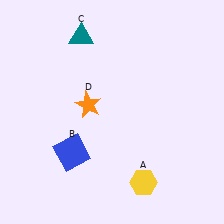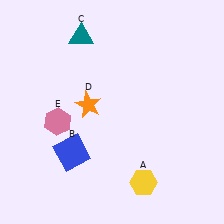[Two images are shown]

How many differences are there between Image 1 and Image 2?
There is 1 difference between the two images.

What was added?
A pink hexagon (E) was added in Image 2.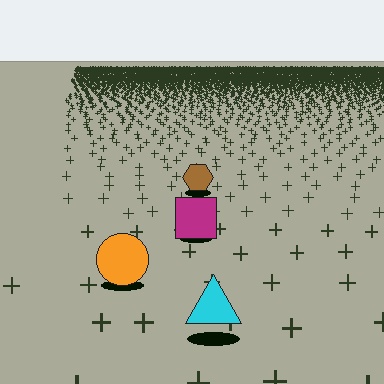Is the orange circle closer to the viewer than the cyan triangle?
No. The cyan triangle is closer — you can tell from the texture gradient: the ground texture is coarser near it.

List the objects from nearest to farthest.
From nearest to farthest: the cyan triangle, the orange circle, the magenta square, the brown hexagon.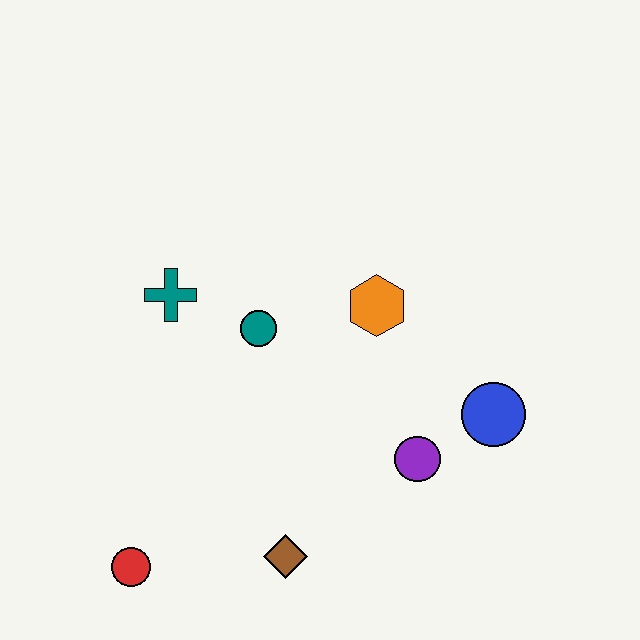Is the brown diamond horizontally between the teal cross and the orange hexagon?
Yes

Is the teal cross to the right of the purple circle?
No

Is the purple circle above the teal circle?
No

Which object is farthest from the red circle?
The blue circle is farthest from the red circle.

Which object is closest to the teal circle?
The teal cross is closest to the teal circle.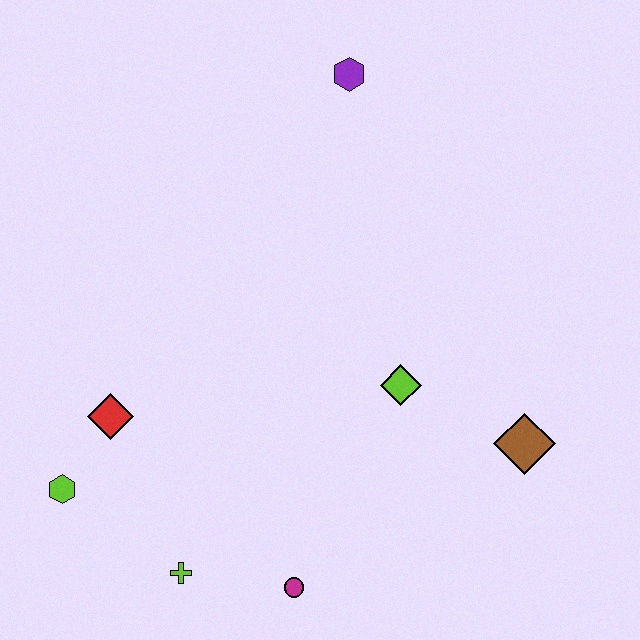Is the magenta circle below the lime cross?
Yes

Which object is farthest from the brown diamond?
The lime hexagon is farthest from the brown diamond.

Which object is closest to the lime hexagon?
The red diamond is closest to the lime hexagon.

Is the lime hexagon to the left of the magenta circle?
Yes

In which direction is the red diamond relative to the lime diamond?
The red diamond is to the left of the lime diamond.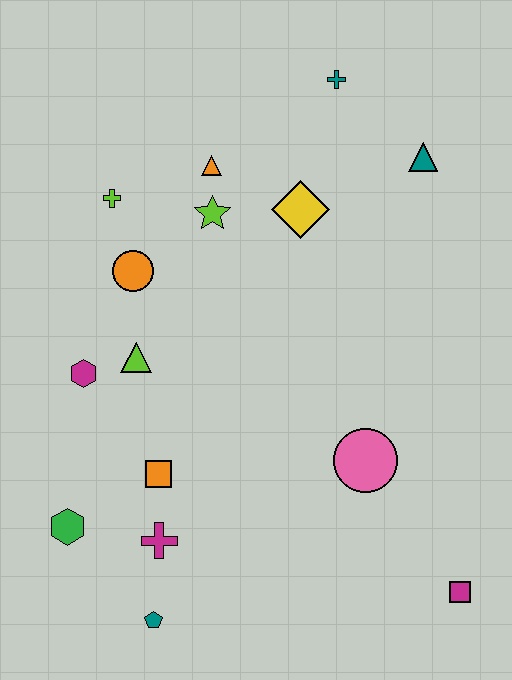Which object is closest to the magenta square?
The pink circle is closest to the magenta square.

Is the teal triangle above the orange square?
Yes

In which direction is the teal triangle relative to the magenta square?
The teal triangle is above the magenta square.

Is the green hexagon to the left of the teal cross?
Yes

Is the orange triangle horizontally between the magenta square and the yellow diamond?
No